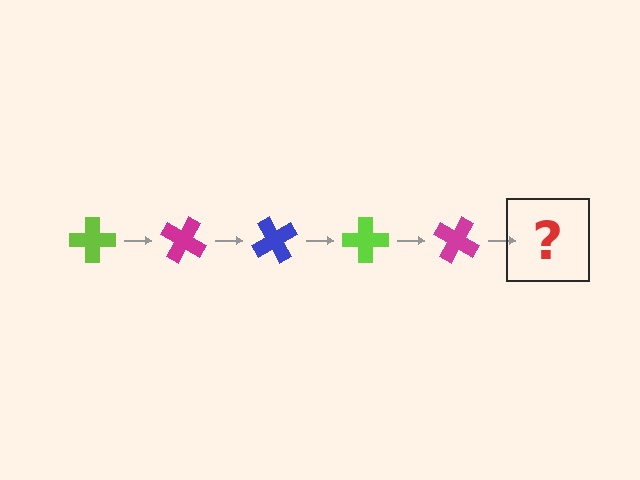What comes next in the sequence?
The next element should be a blue cross, rotated 150 degrees from the start.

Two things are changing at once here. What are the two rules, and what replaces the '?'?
The two rules are that it rotates 30 degrees each step and the color cycles through lime, magenta, and blue. The '?' should be a blue cross, rotated 150 degrees from the start.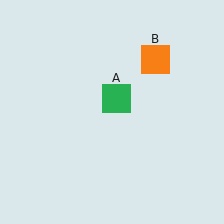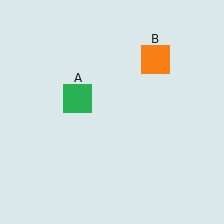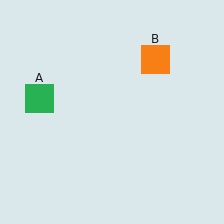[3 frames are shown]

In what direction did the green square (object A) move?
The green square (object A) moved left.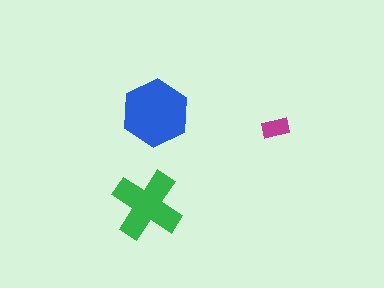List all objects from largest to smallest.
The blue hexagon, the green cross, the magenta rectangle.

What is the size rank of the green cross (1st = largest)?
2nd.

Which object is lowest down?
The green cross is bottommost.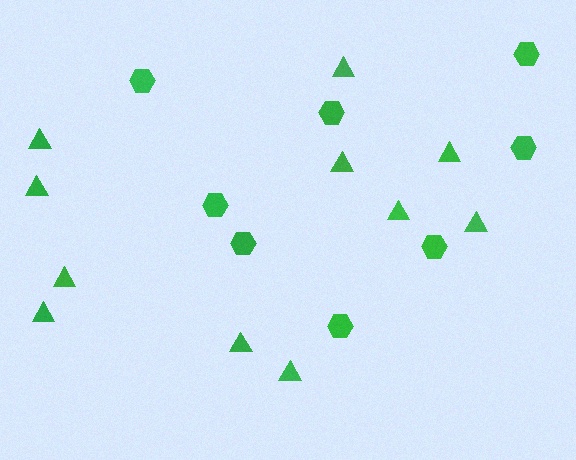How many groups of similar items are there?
There are 2 groups: one group of hexagons (8) and one group of triangles (11).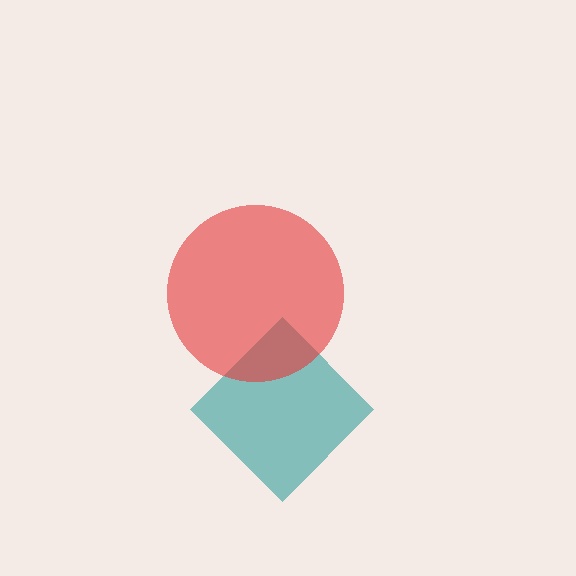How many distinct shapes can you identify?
There are 2 distinct shapes: a teal diamond, a red circle.